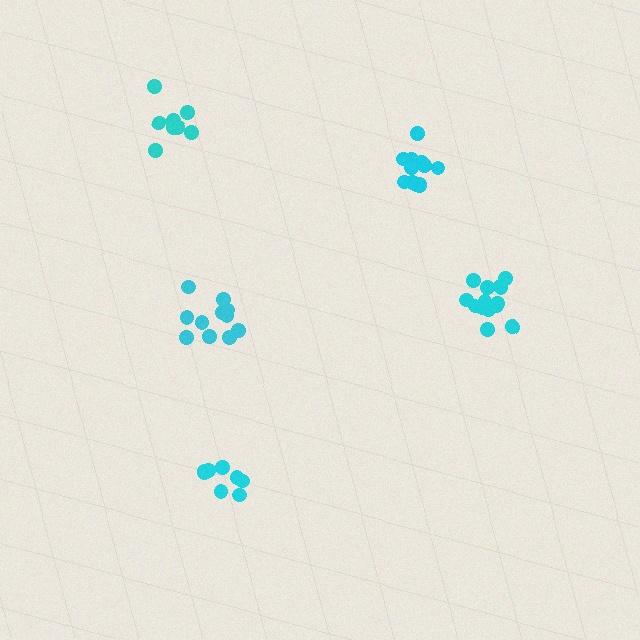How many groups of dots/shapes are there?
There are 5 groups.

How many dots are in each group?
Group 1: 11 dots, Group 2: 8 dots, Group 3: 8 dots, Group 4: 14 dots, Group 5: 12 dots (53 total).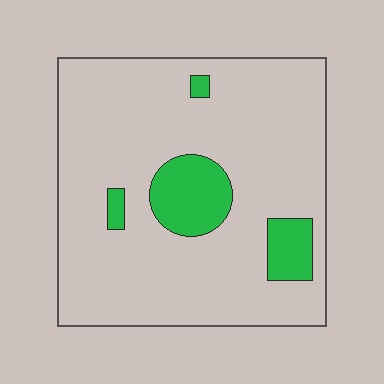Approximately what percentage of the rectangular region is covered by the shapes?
Approximately 15%.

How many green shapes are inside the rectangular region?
4.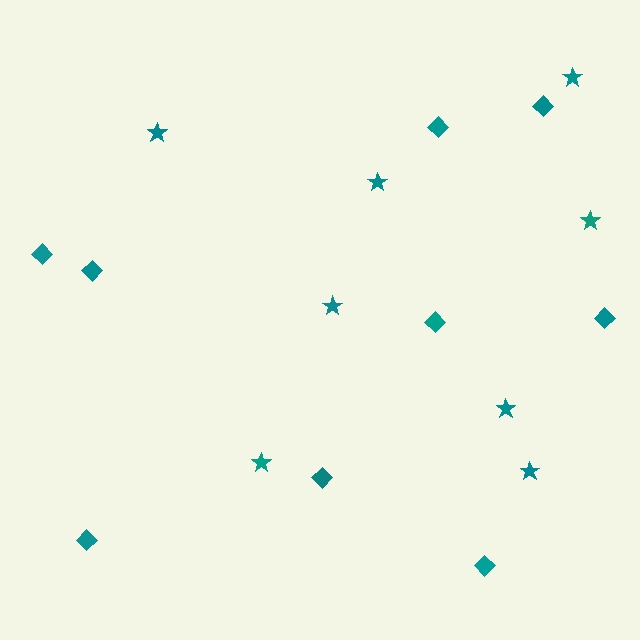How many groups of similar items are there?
There are 2 groups: one group of stars (8) and one group of diamonds (9).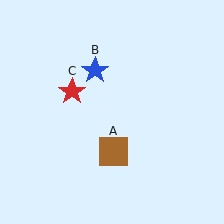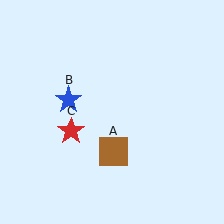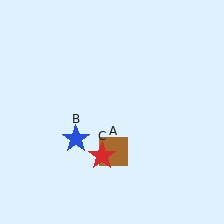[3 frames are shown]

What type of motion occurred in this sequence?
The blue star (object B), red star (object C) rotated counterclockwise around the center of the scene.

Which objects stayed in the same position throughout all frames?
Brown square (object A) remained stationary.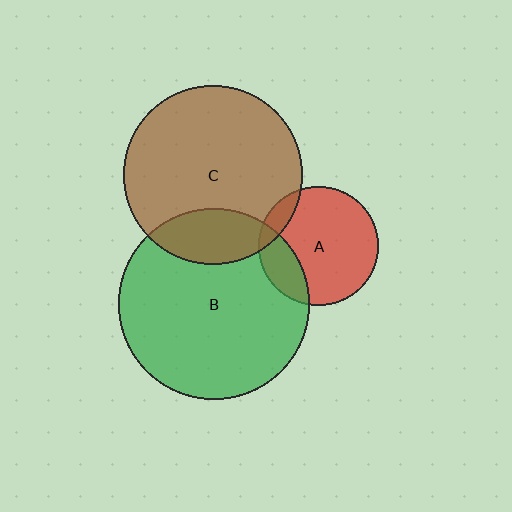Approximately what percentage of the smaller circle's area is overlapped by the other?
Approximately 10%.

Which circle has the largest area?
Circle B (green).